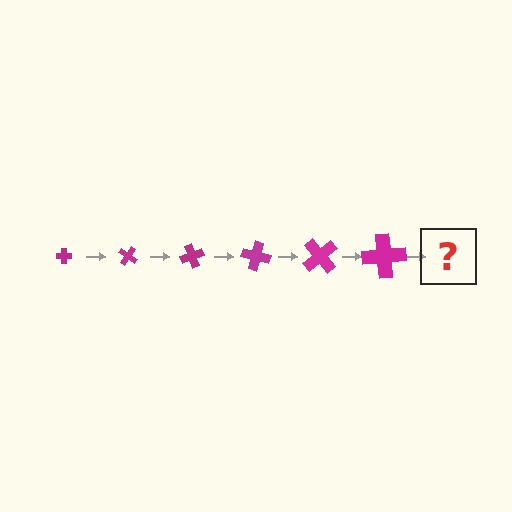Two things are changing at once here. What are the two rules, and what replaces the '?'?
The two rules are that the cross grows larger each step and it rotates 35 degrees each step. The '?' should be a cross, larger than the previous one and rotated 210 degrees from the start.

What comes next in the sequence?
The next element should be a cross, larger than the previous one and rotated 210 degrees from the start.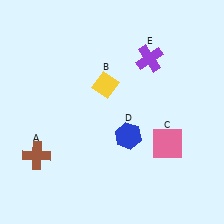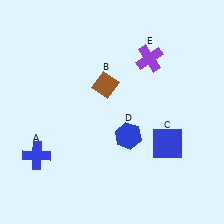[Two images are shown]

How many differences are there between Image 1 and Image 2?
There are 3 differences between the two images.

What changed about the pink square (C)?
In Image 1, C is pink. In Image 2, it changed to blue.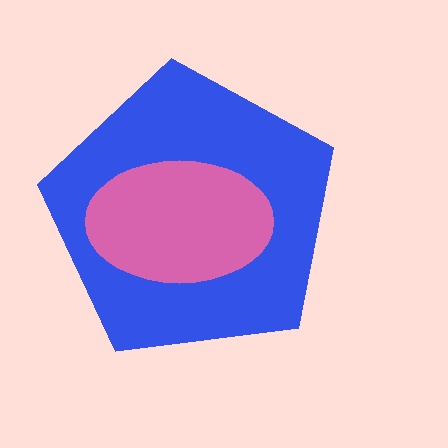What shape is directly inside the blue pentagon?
The pink ellipse.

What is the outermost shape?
The blue pentagon.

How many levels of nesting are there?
2.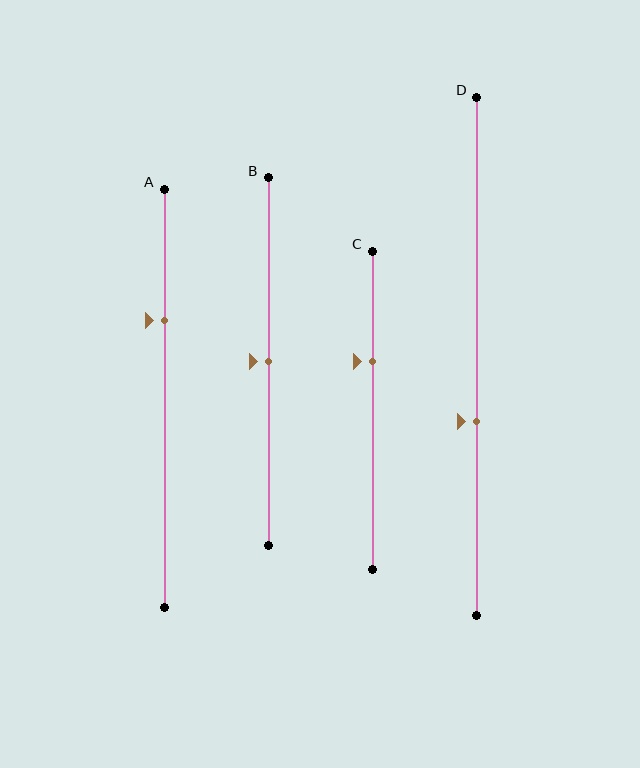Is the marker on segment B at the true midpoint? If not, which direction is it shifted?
Yes, the marker on segment B is at the true midpoint.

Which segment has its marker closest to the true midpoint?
Segment B has its marker closest to the true midpoint.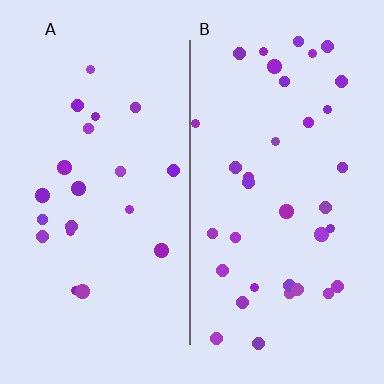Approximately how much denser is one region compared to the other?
Approximately 1.7× — region B over region A.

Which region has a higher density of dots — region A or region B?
B (the right).